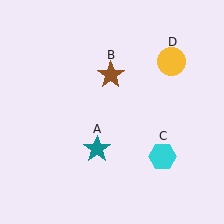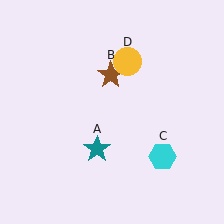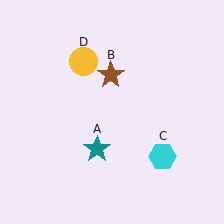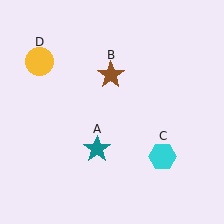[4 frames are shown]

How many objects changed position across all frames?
1 object changed position: yellow circle (object D).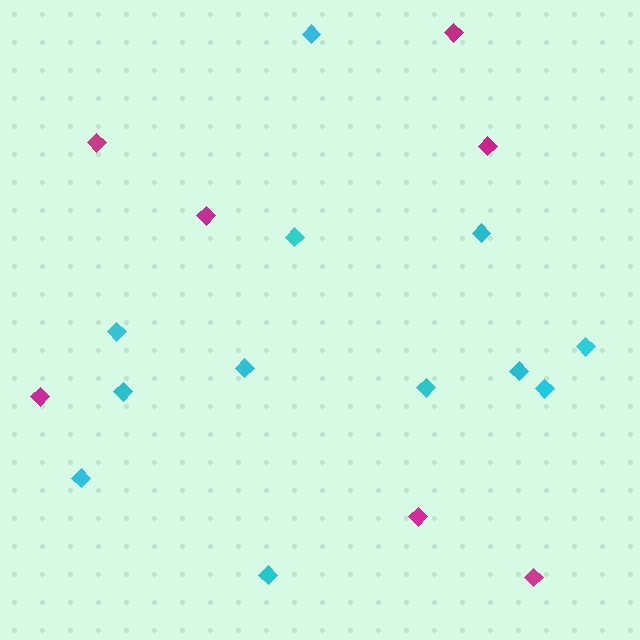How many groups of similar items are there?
There are 2 groups: one group of cyan diamonds (12) and one group of magenta diamonds (7).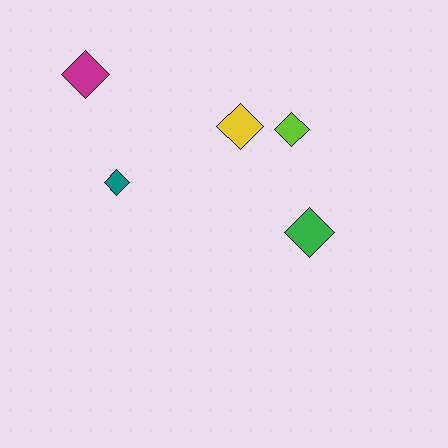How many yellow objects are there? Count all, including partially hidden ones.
There is 1 yellow object.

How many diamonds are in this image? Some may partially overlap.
There are 5 diamonds.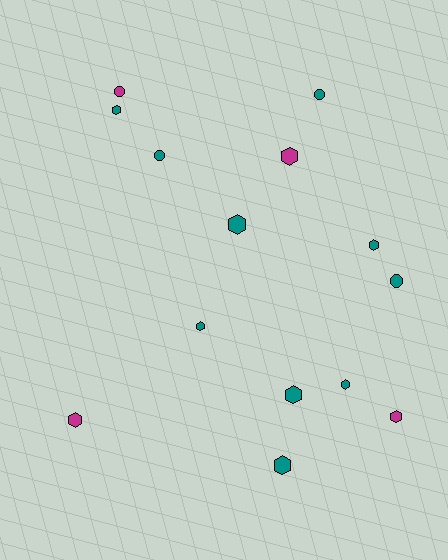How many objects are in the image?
There are 14 objects.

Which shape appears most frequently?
Hexagon, with 10 objects.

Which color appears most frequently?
Teal, with 10 objects.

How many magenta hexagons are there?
There are 3 magenta hexagons.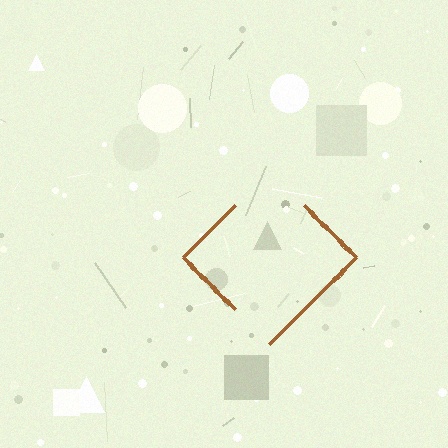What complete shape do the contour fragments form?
The contour fragments form a diamond.